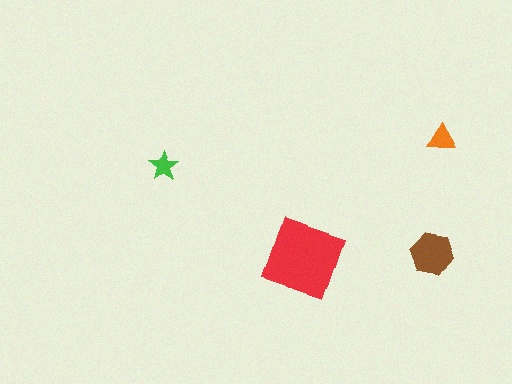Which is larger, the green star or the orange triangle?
The orange triangle.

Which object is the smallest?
The green star.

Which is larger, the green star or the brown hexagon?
The brown hexagon.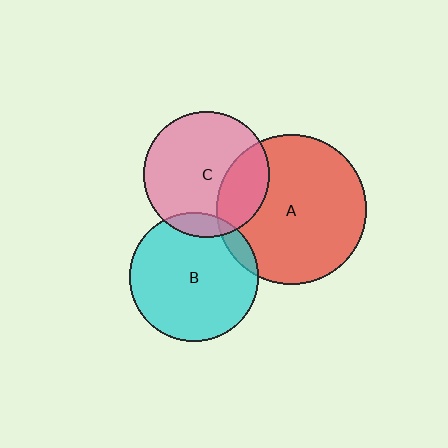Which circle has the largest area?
Circle A (red).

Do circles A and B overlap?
Yes.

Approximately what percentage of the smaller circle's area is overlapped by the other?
Approximately 10%.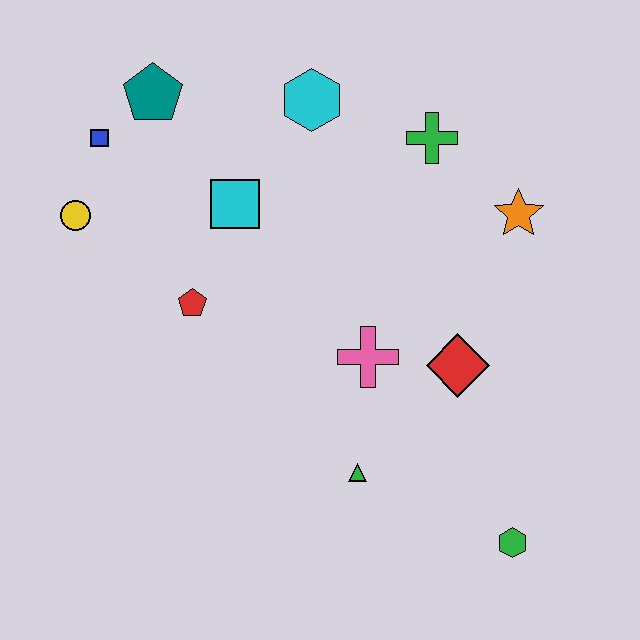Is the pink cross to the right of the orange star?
No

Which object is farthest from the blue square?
The green hexagon is farthest from the blue square.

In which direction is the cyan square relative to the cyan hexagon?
The cyan square is below the cyan hexagon.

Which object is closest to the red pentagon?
The cyan square is closest to the red pentagon.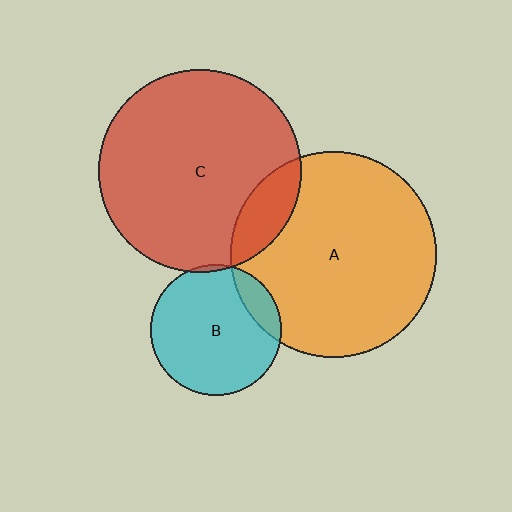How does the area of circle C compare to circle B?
Approximately 2.4 times.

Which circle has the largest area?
Circle A (orange).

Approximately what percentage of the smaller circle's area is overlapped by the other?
Approximately 5%.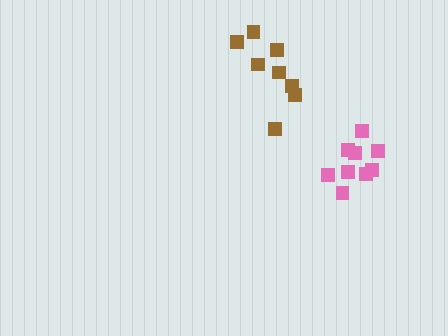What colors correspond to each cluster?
The clusters are colored: pink, brown.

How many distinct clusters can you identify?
There are 2 distinct clusters.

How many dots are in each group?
Group 1: 9 dots, Group 2: 8 dots (17 total).